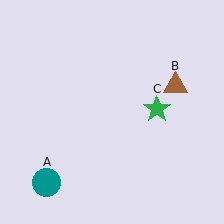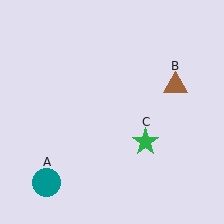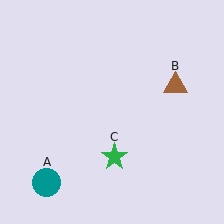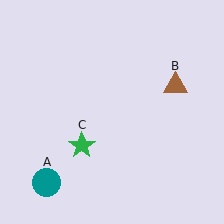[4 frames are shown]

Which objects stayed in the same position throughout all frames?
Teal circle (object A) and brown triangle (object B) remained stationary.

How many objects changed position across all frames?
1 object changed position: green star (object C).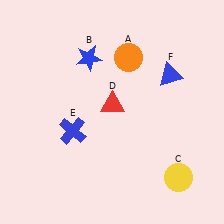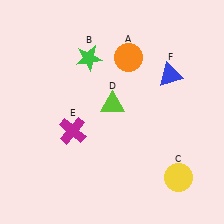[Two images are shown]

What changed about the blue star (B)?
In Image 1, B is blue. In Image 2, it changed to green.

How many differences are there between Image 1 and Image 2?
There are 3 differences between the two images.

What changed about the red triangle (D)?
In Image 1, D is red. In Image 2, it changed to lime.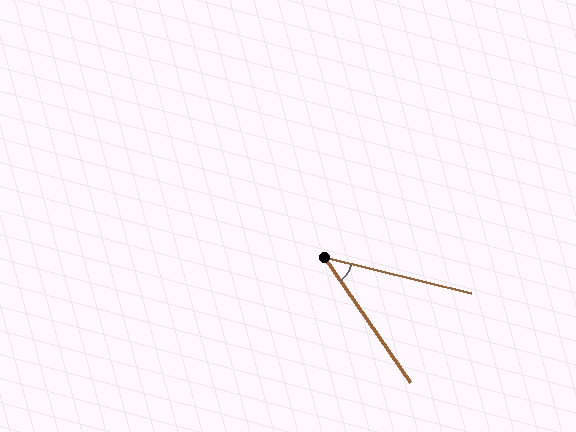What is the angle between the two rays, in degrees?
Approximately 42 degrees.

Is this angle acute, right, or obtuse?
It is acute.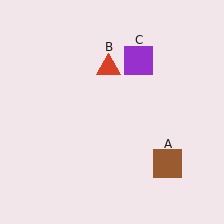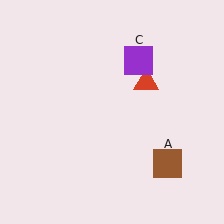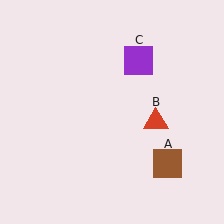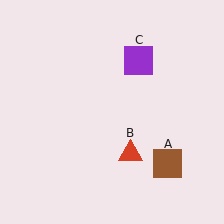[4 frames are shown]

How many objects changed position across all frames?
1 object changed position: red triangle (object B).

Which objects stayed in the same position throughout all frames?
Brown square (object A) and purple square (object C) remained stationary.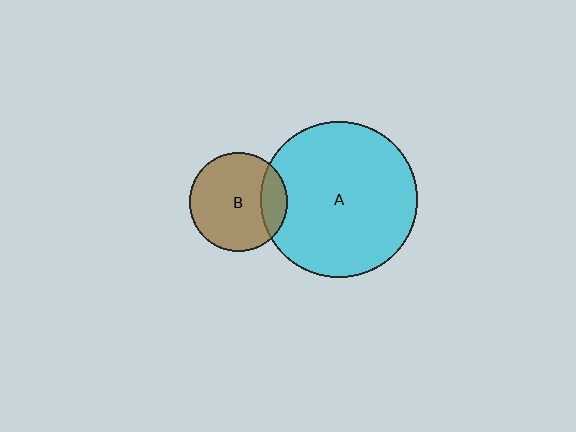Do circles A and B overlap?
Yes.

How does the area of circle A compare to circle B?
Approximately 2.5 times.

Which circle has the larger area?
Circle A (cyan).